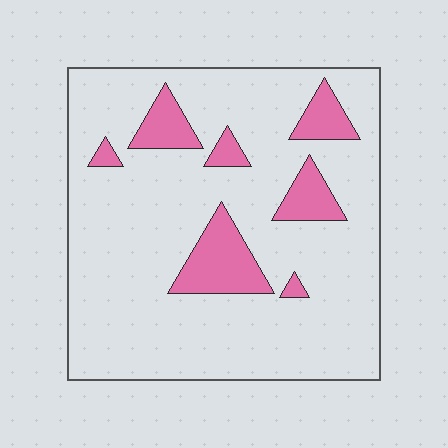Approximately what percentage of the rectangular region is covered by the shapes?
Approximately 15%.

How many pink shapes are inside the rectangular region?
7.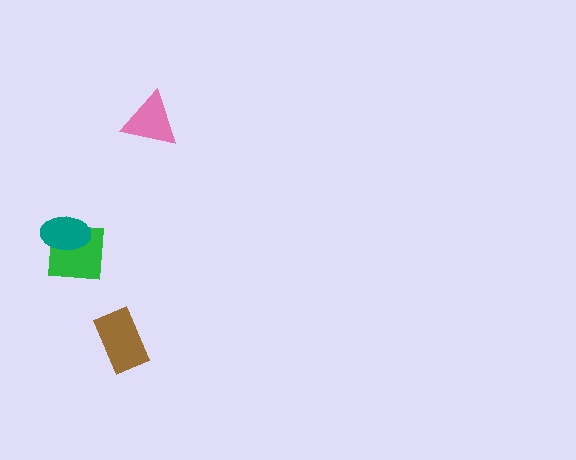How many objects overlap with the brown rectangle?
0 objects overlap with the brown rectangle.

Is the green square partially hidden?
Yes, it is partially covered by another shape.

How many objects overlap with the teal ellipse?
1 object overlaps with the teal ellipse.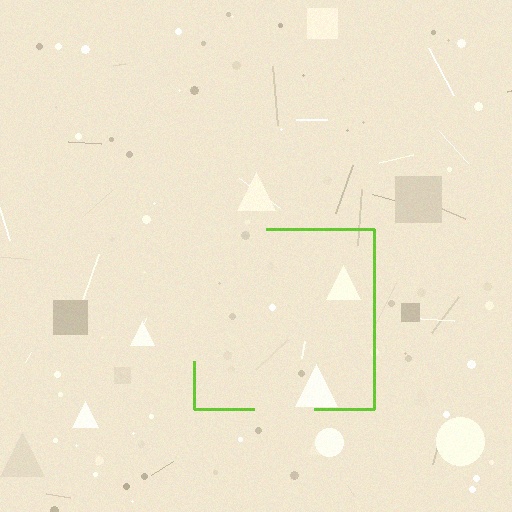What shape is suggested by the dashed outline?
The dashed outline suggests a square.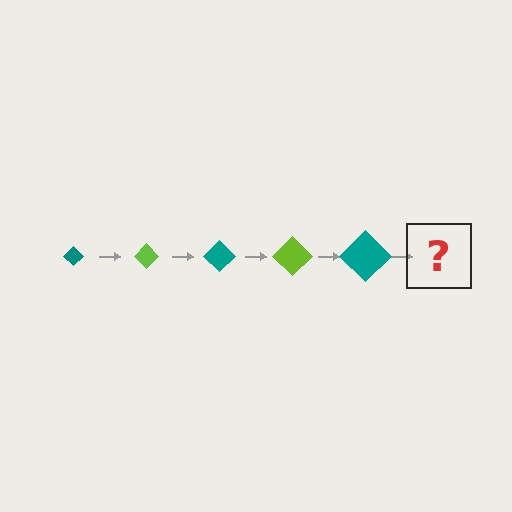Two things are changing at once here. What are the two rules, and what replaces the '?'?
The two rules are that the diamond grows larger each step and the color cycles through teal and lime. The '?' should be a lime diamond, larger than the previous one.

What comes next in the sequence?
The next element should be a lime diamond, larger than the previous one.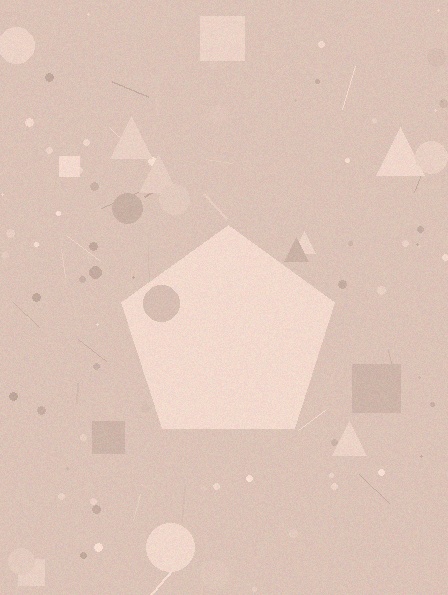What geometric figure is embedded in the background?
A pentagon is embedded in the background.